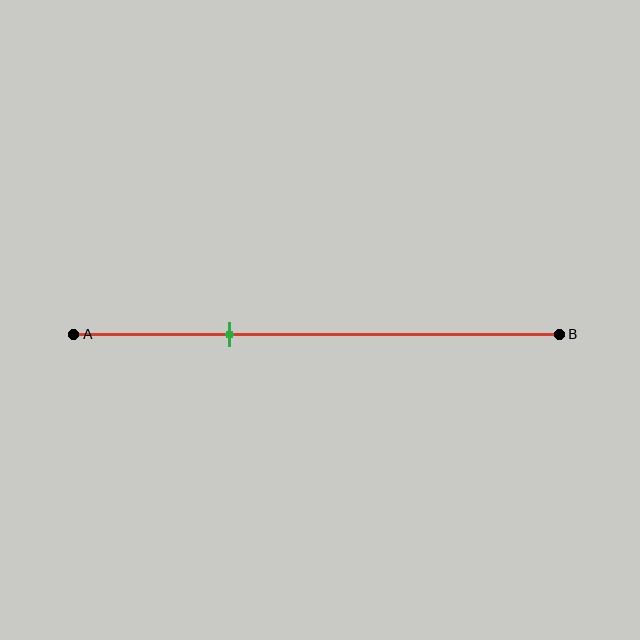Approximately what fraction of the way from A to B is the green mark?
The green mark is approximately 30% of the way from A to B.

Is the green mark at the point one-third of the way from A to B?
Yes, the mark is approximately at the one-third point.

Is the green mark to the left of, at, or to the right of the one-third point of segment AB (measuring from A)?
The green mark is approximately at the one-third point of segment AB.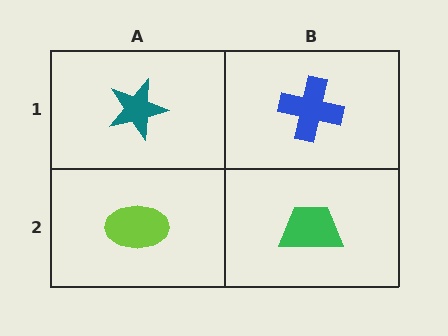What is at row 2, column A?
A lime ellipse.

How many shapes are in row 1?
2 shapes.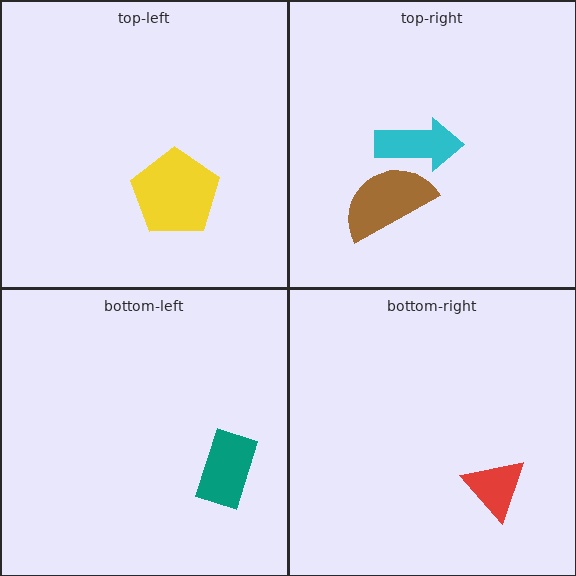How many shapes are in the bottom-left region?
1.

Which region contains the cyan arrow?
The top-right region.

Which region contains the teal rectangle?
The bottom-left region.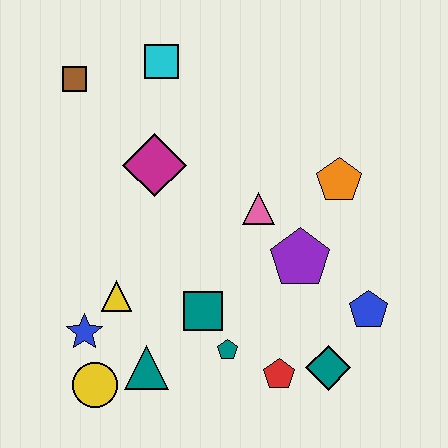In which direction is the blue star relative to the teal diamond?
The blue star is to the left of the teal diamond.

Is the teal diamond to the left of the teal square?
No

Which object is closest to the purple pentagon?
The pink triangle is closest to the purple pentagon.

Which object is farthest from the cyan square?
The teal diamond is farthest from the cyan square.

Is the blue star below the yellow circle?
No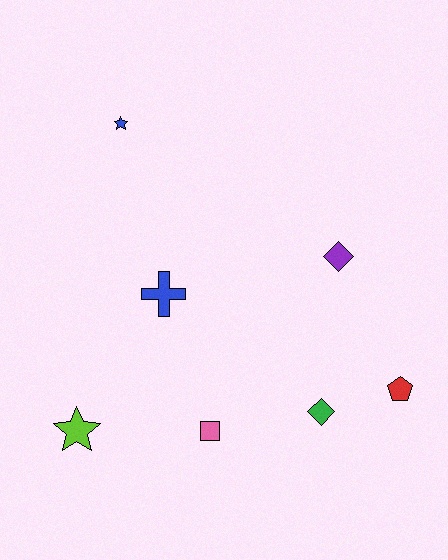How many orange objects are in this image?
There are no orange objects.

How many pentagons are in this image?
There is 1 pentagon.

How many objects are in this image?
There are 7 objects.